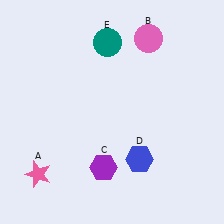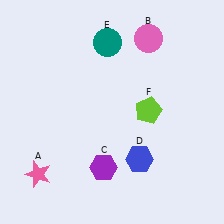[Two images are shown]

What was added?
A lime pentagon (F) was added in Image 2.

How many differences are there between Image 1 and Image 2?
There is 1 difference between the two images.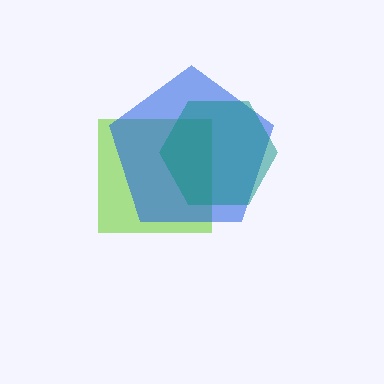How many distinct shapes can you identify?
There are 3 distinct shapes: a lime square, a blue pentagon, a teal hexagon.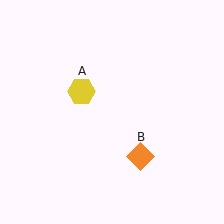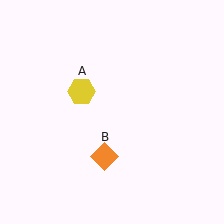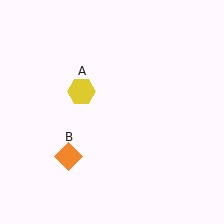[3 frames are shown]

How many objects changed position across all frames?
1 object changed position: orange diamond (object B).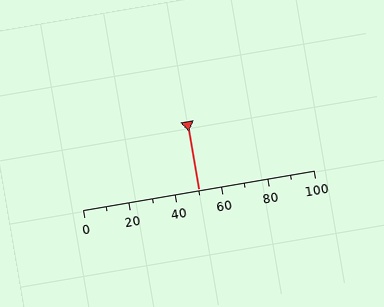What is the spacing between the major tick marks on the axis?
The major ticks are spaced 20 apart.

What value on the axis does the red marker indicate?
The marker indicates approximately 50.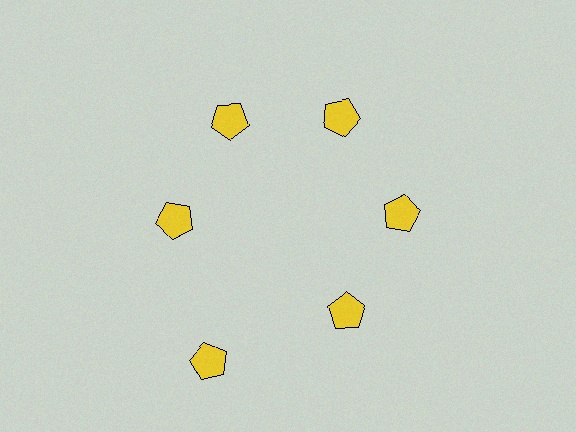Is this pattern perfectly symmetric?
No. The 6 yellow pentagons are arranged in a ring, but one element near the 7 o'clock position is pushed outward from the center, breaking the 6-fold rotational symmetry.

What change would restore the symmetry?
The symmetry would be restored by moving it inward, back onto the ring so that all 6 pentagons sit at equal angles and equal distance from the center.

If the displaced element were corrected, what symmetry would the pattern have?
It would have 6-fold rotational symmetry — the pattern would map onto itself every 60 degrees.